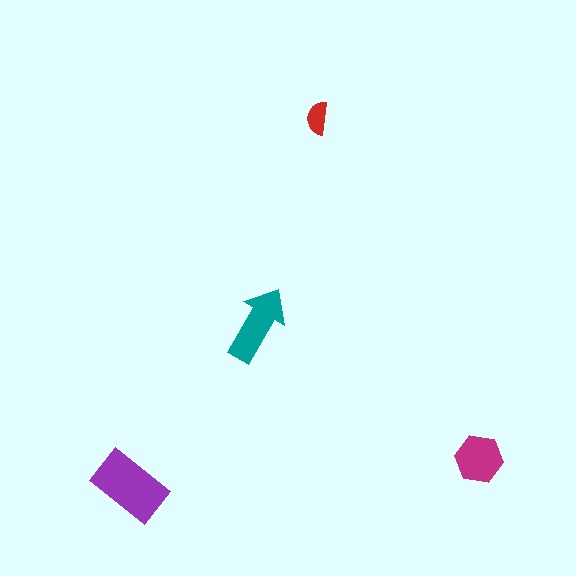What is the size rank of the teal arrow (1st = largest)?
2nd.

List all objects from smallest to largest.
The red semicircle, the magenta hexagon, the teal arrow, the purple rectangle.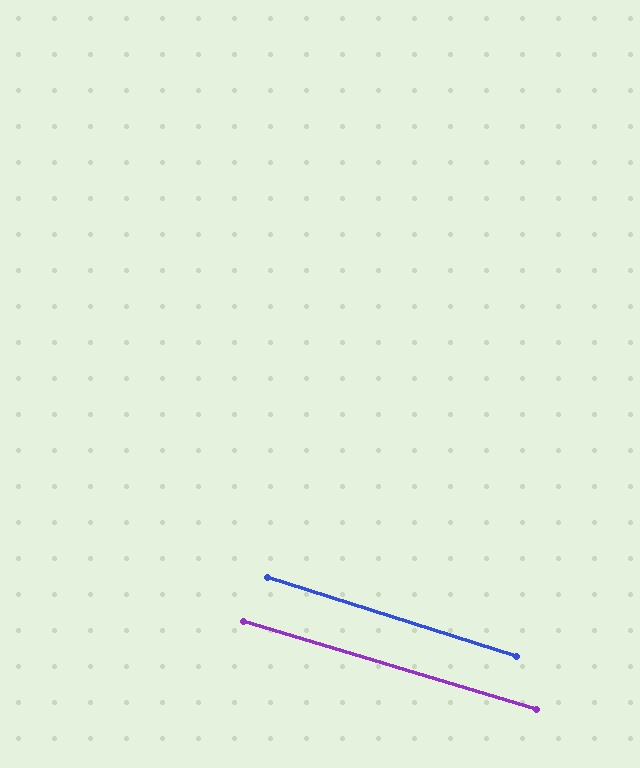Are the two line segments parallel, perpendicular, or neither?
Parallel — their directions differ by only 0.7°.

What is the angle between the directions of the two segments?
Approximately 1 degree.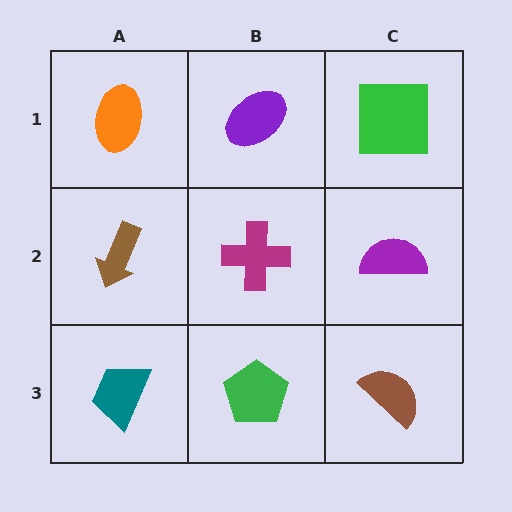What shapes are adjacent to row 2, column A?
An orange ellipse (row 1, column A), a teal trapezoid (row 3, column A), a magenta cross (row 2, column B).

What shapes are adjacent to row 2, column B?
A purple ellipse (row 1, column B), a green pentagon (row 3, column B), a brown arrow (row 2, column A), a purple semicircle (row 2, column C).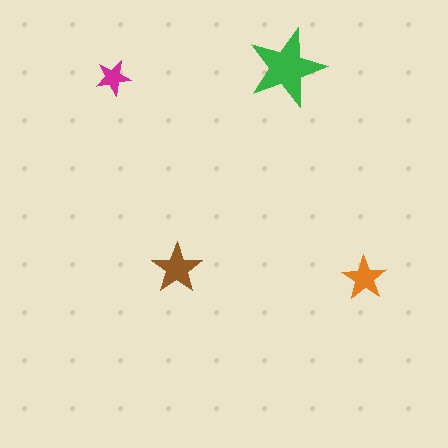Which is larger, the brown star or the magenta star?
The brown one.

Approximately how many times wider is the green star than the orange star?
About 2 times wider.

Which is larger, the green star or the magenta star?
The green one.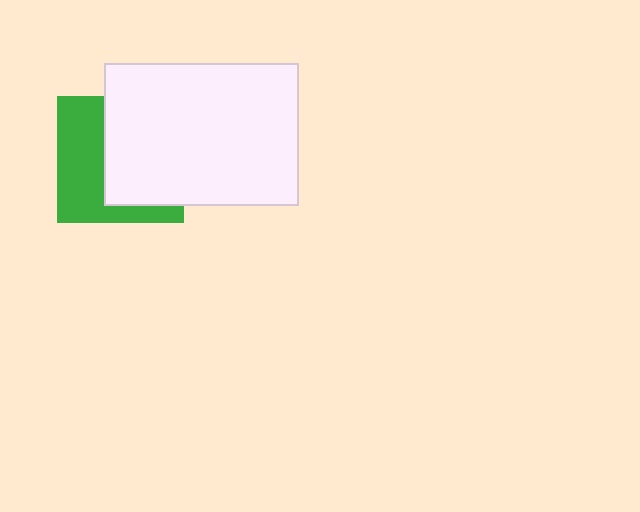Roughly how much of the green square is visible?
About half of it is visible (roughly 45%).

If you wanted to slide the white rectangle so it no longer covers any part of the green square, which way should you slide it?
Slide it right — that is the most direct way to separate the two shapes.